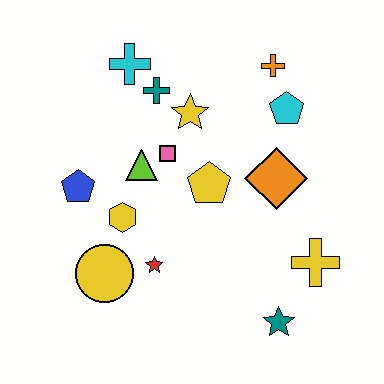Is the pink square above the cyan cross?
No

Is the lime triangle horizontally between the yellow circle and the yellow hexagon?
No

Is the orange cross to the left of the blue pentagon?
No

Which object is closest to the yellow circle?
The red star is closest to the yellow circle.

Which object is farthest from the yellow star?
The teal star is farthest from the yellow star.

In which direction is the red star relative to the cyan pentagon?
The red star is below the cyan pentagon.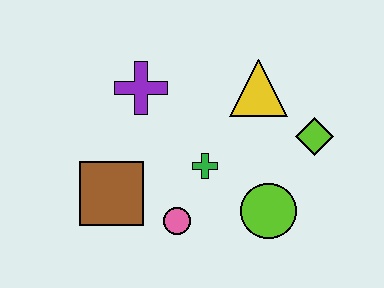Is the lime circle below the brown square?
Yes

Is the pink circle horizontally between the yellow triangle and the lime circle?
No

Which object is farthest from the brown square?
The lime diamond is farthest from the brown square.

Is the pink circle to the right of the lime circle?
No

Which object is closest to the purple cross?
The green cross is closest to the purple cross.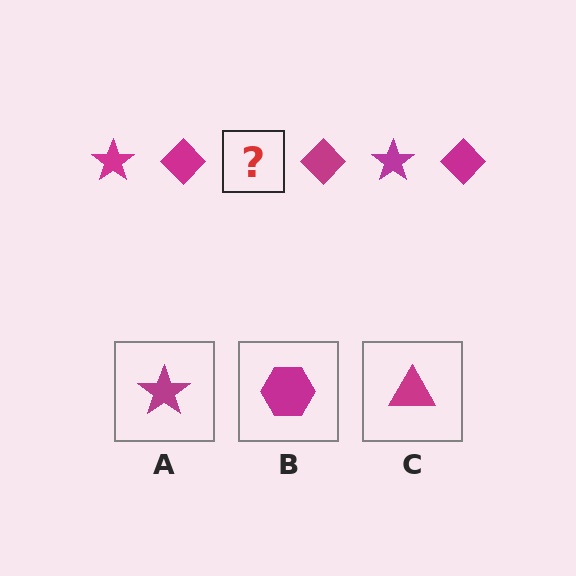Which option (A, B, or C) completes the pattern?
A.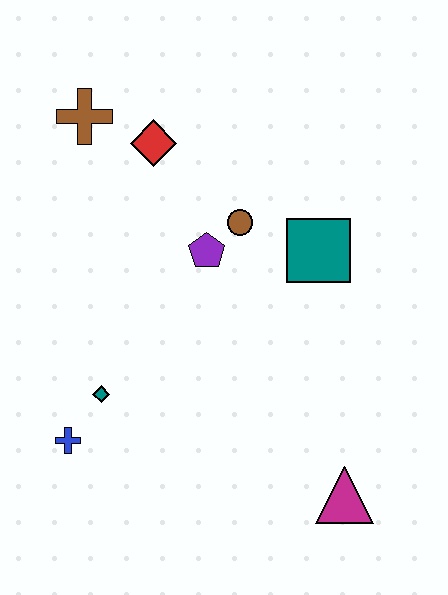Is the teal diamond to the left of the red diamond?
Yes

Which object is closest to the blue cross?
The teal diamond is closest to the blue cross.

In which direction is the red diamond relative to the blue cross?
The red diamond is above the blue cross.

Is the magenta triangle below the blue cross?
Yes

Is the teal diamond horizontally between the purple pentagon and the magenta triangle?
No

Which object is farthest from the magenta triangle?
The brown cross is farthest from the magenta triangle.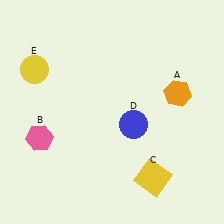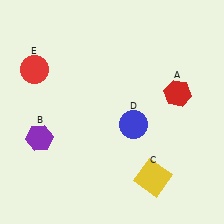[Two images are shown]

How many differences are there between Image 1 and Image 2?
There are 3 differences between the two images.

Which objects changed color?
A changed from orange to red. B changed from pink to purple. E changed from yellow to red.